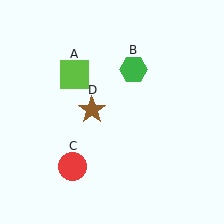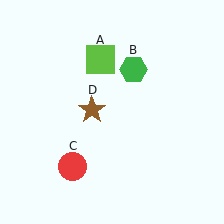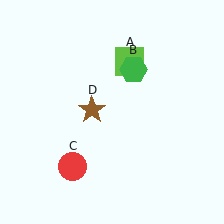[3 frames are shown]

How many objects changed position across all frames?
1 object changed position: lime square (object A).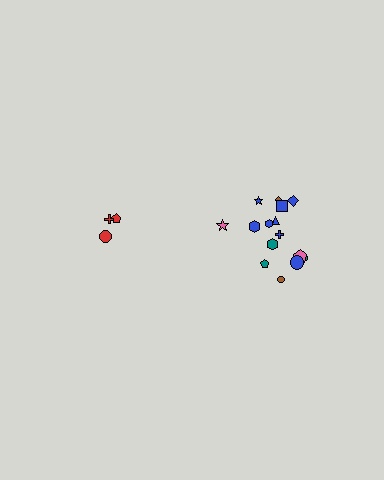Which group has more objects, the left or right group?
The right group.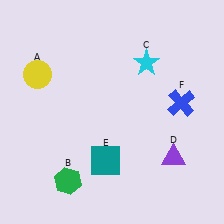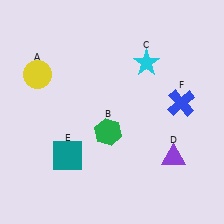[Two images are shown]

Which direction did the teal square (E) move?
The teal square (E) moved left.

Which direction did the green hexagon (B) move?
The green hexagon (B) moved up.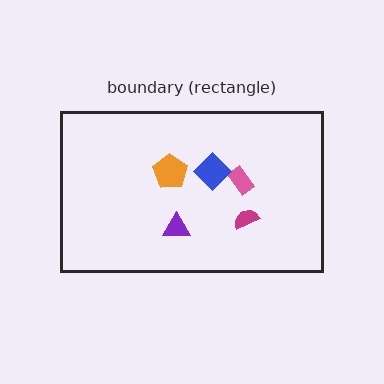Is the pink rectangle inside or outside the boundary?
Inside.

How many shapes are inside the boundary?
5 inside, 0 outside.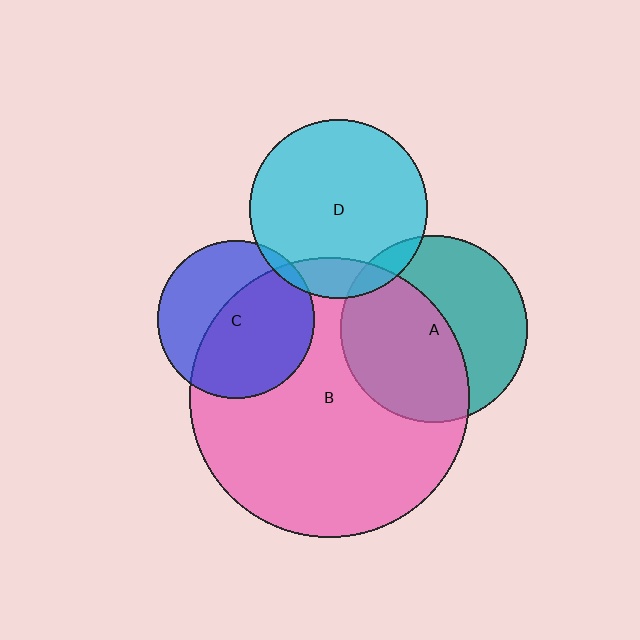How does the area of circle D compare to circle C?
Approximately 1.3 times.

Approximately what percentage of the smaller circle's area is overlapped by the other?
Approximately 15%.